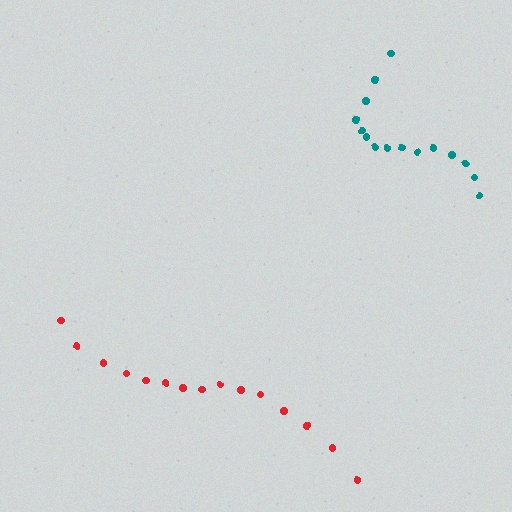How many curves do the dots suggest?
There are 2 distinct paths.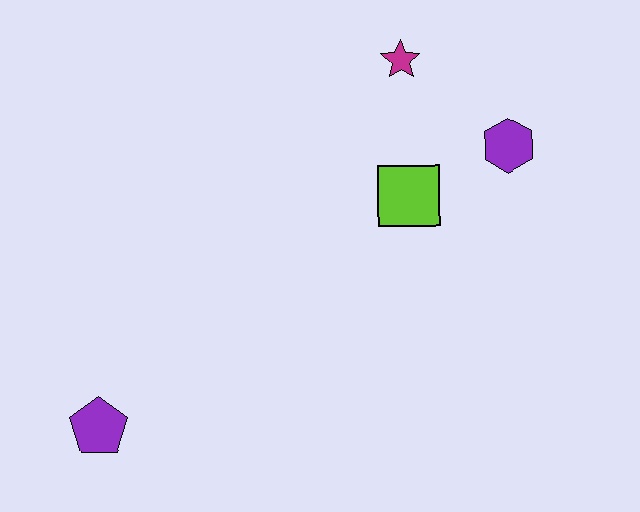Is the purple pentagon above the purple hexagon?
No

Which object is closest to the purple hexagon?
The lime square is closest to the purple hexagon.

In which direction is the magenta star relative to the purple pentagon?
The magenta star is above the purple pentagon.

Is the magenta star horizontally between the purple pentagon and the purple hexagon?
Yes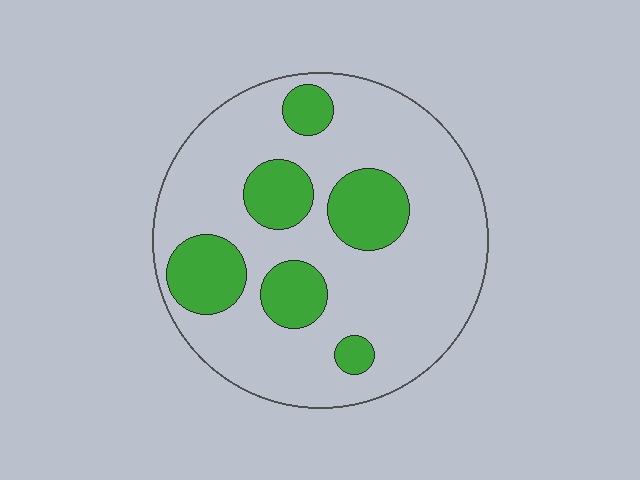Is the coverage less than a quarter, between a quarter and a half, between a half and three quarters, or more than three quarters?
Less than a quarter.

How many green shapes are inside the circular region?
6.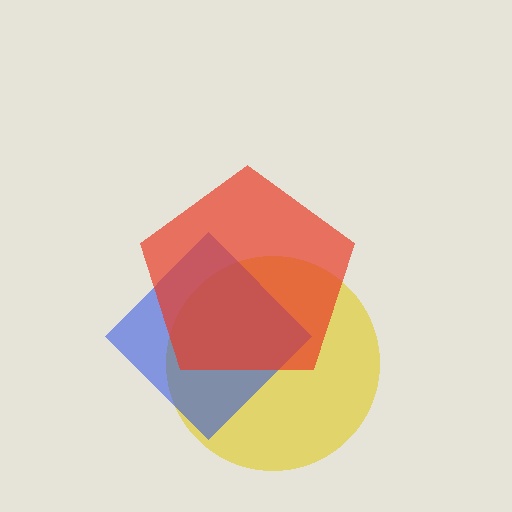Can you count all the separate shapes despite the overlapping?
Yes, there are 3 separate shapes.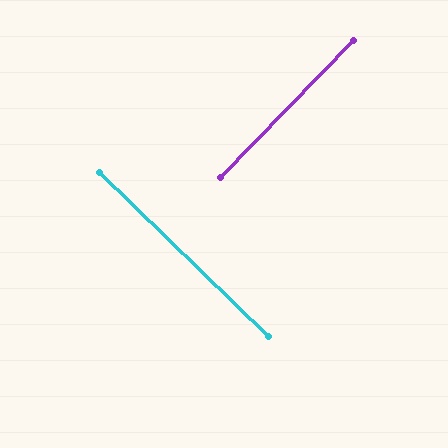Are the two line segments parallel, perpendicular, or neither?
Perpendicular — they meet at approximately 90°.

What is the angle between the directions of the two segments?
Approximately 90 degrees.